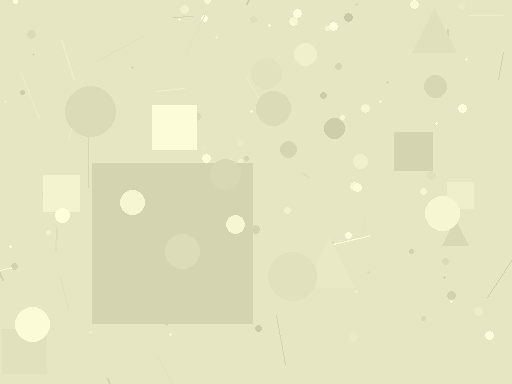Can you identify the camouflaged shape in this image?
The camouflaged shape is a square.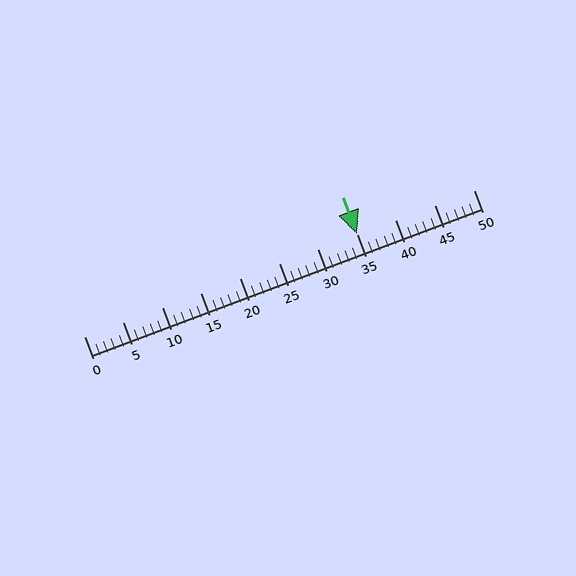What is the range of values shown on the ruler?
The ruler shows values from 0 to 50.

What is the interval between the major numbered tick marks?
The major tick marks are spaced 5 units apart.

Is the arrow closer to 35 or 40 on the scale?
The arrow is closer to 35.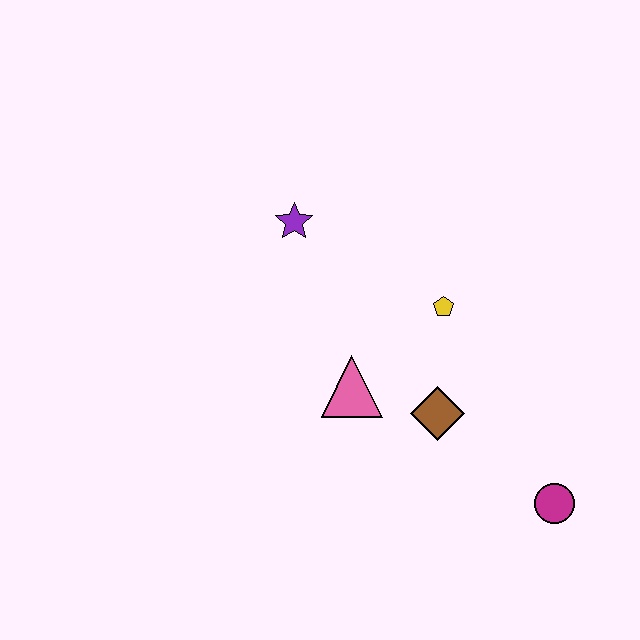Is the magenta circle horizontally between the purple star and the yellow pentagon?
No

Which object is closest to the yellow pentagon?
The brown diamond is closest to the yellow pentagon.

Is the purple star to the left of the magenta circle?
Yes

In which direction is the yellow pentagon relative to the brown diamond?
The yellow pentagon is above the brown diamond.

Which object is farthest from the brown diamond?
The purple star is farthest from the brown diamond.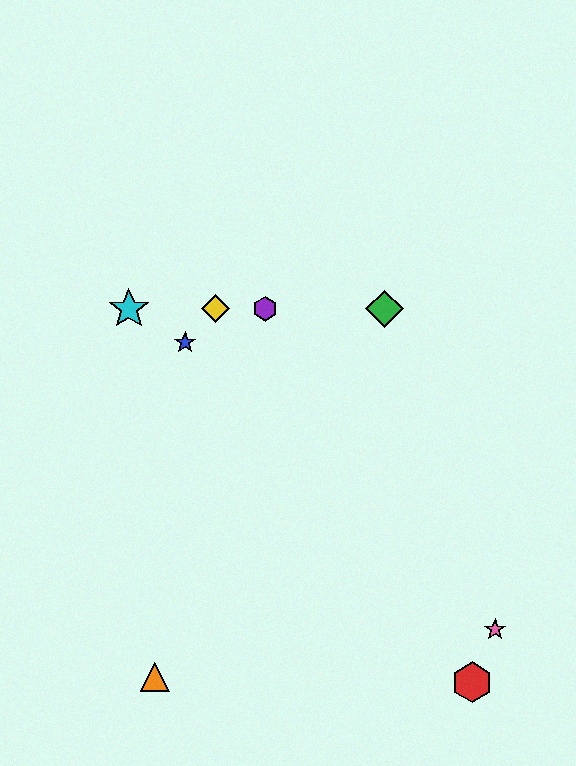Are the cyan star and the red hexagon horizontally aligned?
No, the cyan star is at y≈309 and the red hexagon is at y≈682.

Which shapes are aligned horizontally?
The green diamond, the yellow diamond, the purple hexagon, the cyan star are aligned horizontally.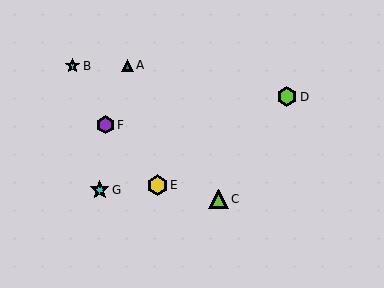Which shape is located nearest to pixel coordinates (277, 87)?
The lime hexagon (labeled D) at (287, 97) is nearest to that location.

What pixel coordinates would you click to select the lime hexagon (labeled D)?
Click at (287, 97) to select the lime hexagon D.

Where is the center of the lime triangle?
The center of the lime triangle is at (218, 199).